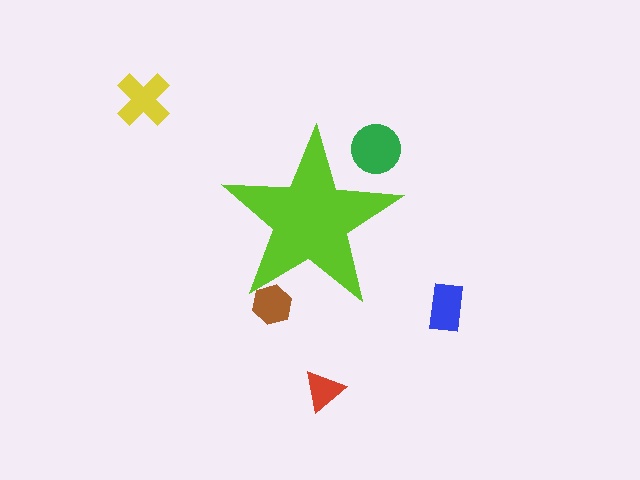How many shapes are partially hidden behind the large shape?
2 shapes are partially hidden.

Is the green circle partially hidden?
Yes, the green circle is partially hidden behind the lime star.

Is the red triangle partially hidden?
No, the red triangle is fully visible.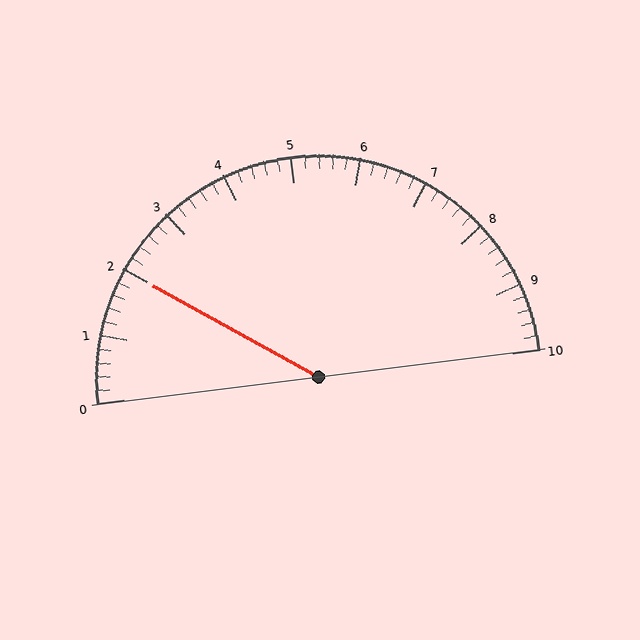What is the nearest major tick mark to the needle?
The nearest major tick mark is 2.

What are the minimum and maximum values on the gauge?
The gauge ranges from 0 to 10.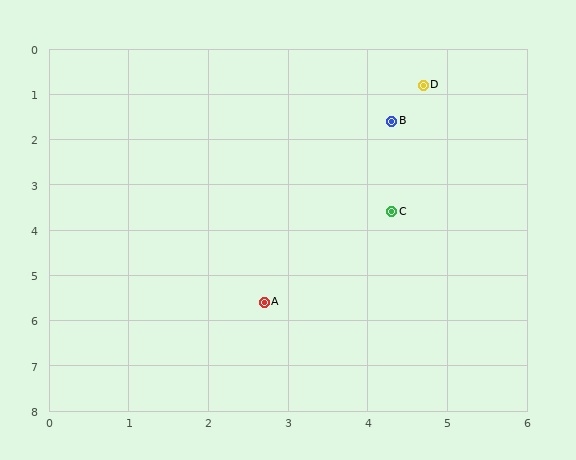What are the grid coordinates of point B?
Point B is at approximately (4.3, 1.6).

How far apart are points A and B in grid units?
Points A and B are about 4.3 grid units apart.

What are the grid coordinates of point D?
Point D is at approximately (4.7, 0.8).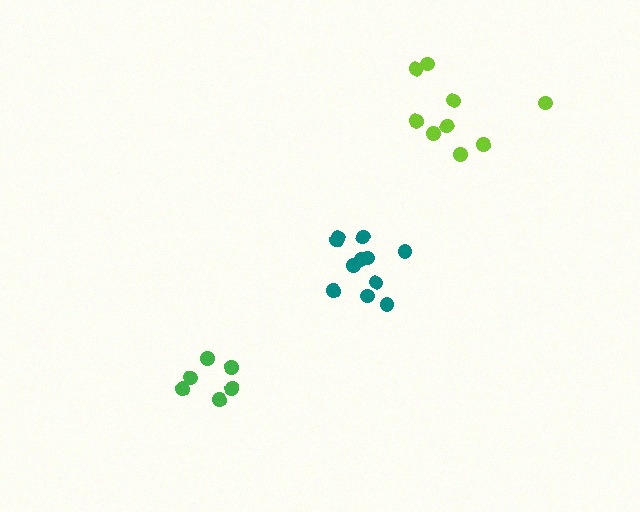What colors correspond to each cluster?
The clusters are colored: lime, teal, green.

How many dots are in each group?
Group 1: 9 dots, Group 2: 11 dots, Group 3: 6 dots (26 total).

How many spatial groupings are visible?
There are 3 spatial groupings.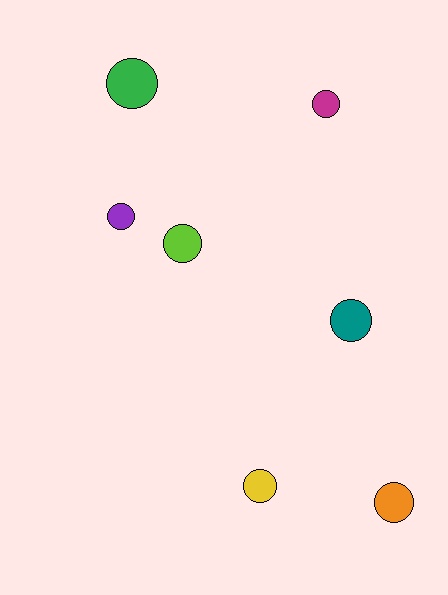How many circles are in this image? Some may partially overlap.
There are 7 circles.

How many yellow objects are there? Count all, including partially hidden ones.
There is 1 yellow object.